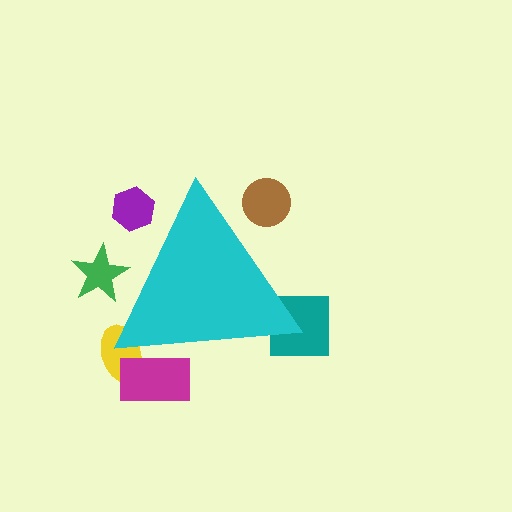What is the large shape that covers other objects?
A cyan triangle.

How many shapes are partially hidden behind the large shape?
6 shapes are partially hidden.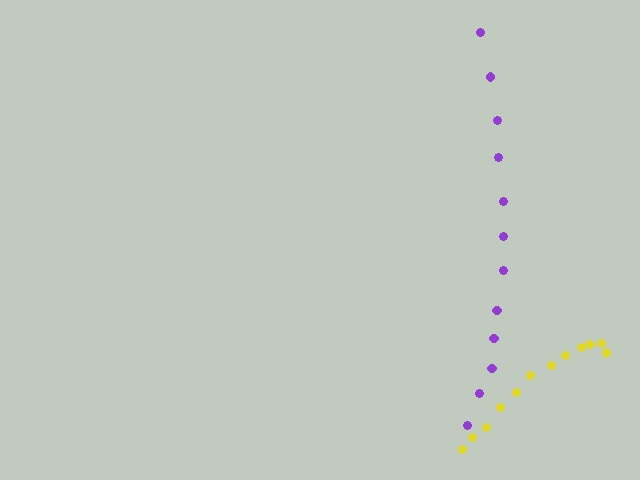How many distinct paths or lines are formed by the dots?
There are 2 distinct paths.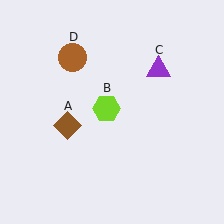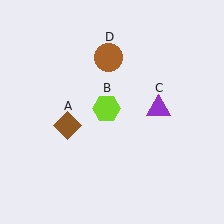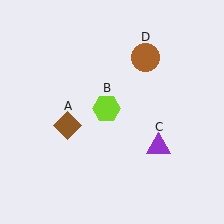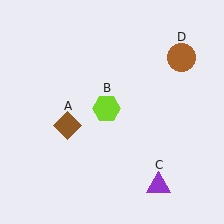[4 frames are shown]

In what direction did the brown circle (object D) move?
The brown circle (object D) moved right.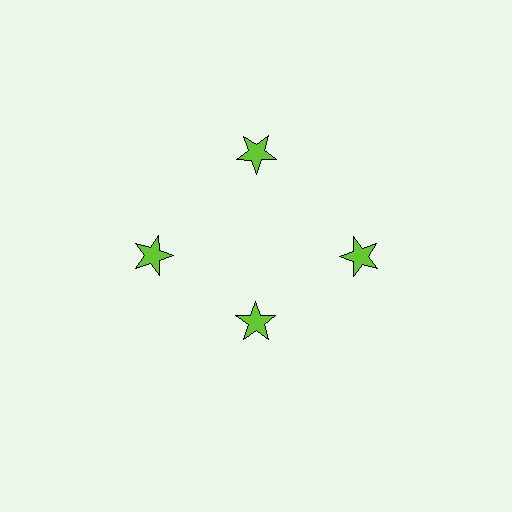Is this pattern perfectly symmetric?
No. The 4 lime stars are arranged in a ring, but one element near the 6 o'clock position is pulled inward toward the center, breaking the 4-fold rotational symmetry.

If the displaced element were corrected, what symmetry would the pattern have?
It would have 4-fold rotational symmetry — the pattern would map onto itself every 90 degrees.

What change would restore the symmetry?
The symmetry would be restored by moving it outward, back onto the ring so that all 4 stars sit at equal angles and equal distance from the center.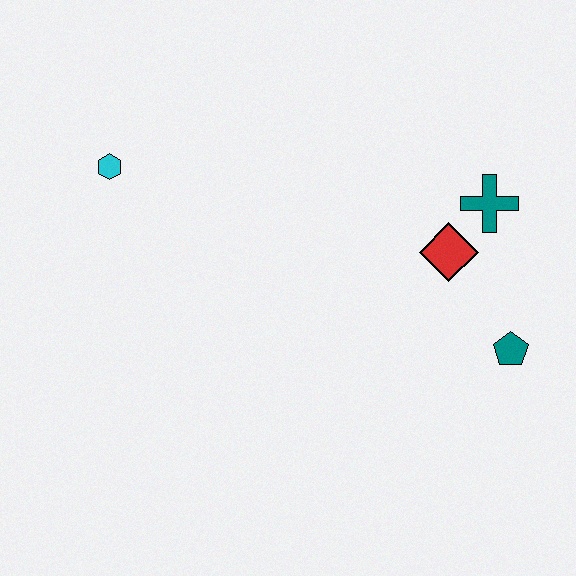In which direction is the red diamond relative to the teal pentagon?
The red diamond is above the teal pentagon.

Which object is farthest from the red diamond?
The cyan hexagon is farthest from the red diamond.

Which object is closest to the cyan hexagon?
The red diamond is closest to the cyan hexagon.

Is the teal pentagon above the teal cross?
No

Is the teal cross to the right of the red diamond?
Yes